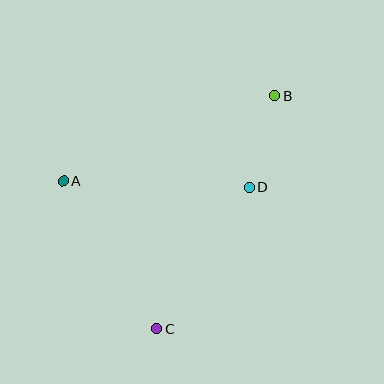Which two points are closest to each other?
Points B and D are closest to each other.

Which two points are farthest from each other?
Points B and C are farthest from each other.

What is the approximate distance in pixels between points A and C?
The distance between A and C is approximately 175 pixels.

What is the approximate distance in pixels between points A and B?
The distance between A and B is approximately 228 pixels.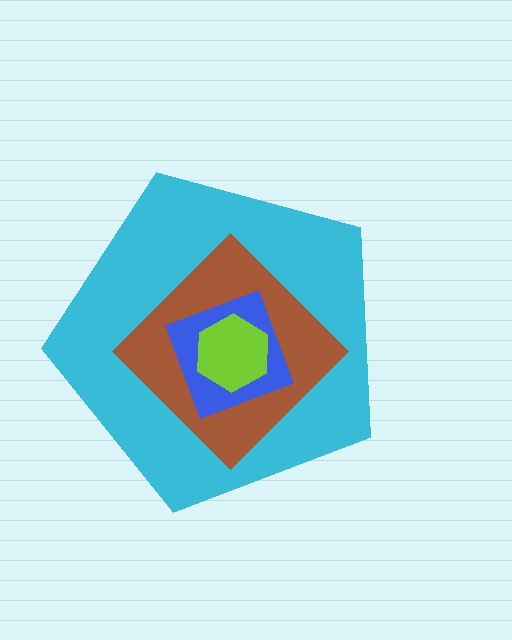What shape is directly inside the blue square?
The lime hexagon.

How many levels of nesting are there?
4.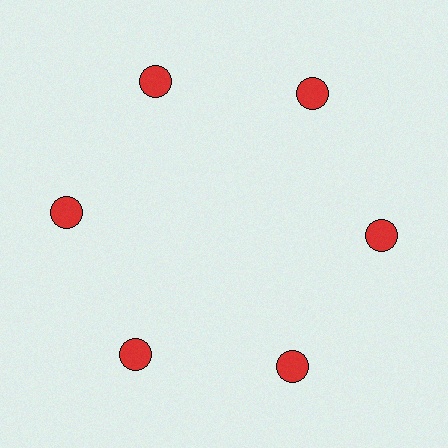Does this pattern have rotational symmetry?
Yes, this pattern has 6-fold rotational symmetry. It looks the same after rotating 60 degrees around the center.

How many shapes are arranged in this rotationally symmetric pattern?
There are 6 shapes, arranged in 6 groups of 1.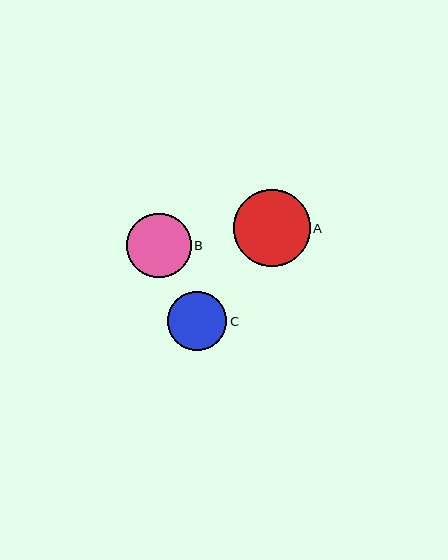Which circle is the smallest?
Circle C is the smallest with a size of approximately 59 pixels.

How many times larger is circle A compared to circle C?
Circle A is approximately 1.3 times the size of circle C.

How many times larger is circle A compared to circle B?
Circle A is approximately 1.2 times the size of circle B.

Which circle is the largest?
Circle A is the largest with a size of approximately 77 pixels.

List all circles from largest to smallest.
From largest to smallest: A, B, C.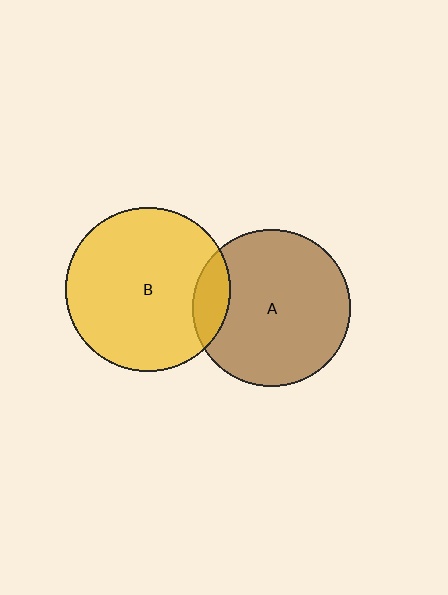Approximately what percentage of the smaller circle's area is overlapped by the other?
Approximately 15%.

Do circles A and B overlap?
Yes.